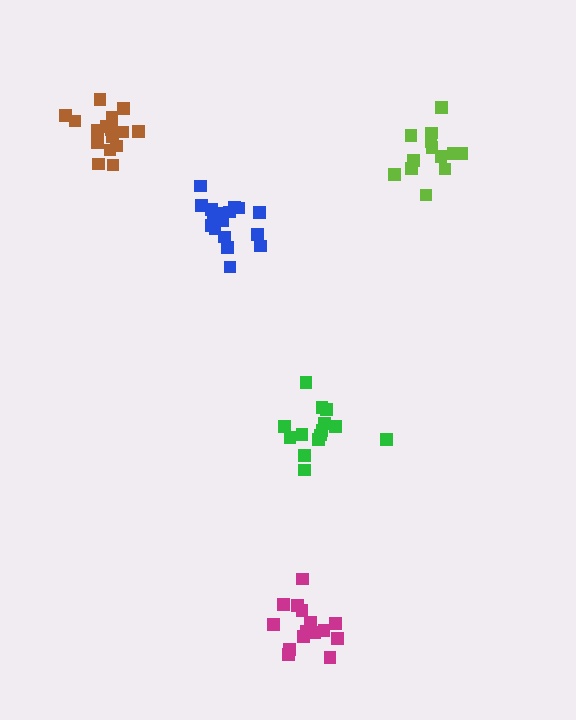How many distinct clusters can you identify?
There are 5 distinct clusters.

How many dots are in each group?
Group 1: 16 dots, Group 2: 13 dots, Group 3: 14 dots, Group 4: 15 dots, Group 5: 17 dots (75 total).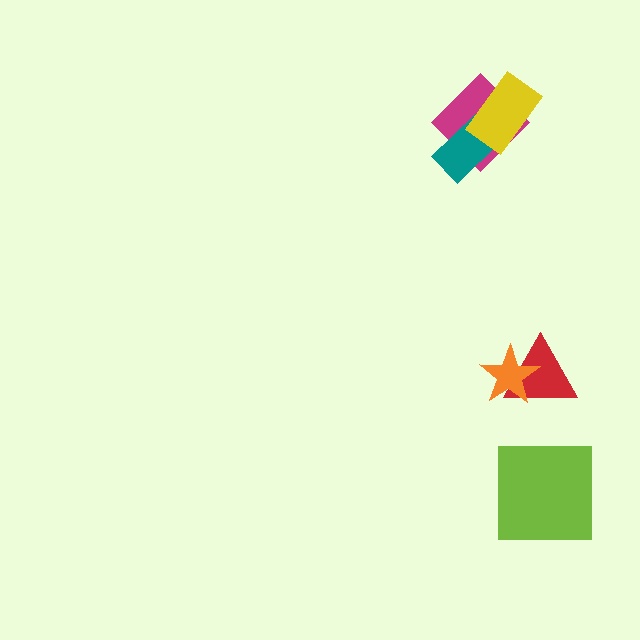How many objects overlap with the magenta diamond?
2 objects overlap with the magenta diamond.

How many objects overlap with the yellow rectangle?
2 objects overlap with the yellow rectangle.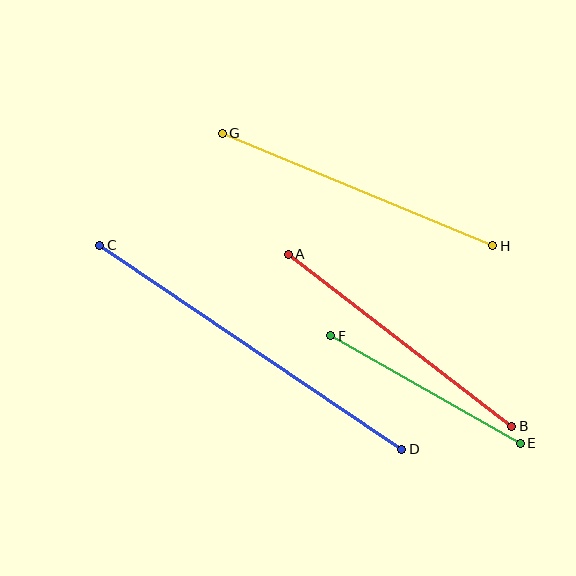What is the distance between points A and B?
The distance is approximately 282 pixels.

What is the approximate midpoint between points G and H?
The midpoint is at approximately (358, 189) pixels.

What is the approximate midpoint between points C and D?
The midpoint is at approximately (251, 347) pixels.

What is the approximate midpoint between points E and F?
The midpoint is at approximately (426, 389) pixels.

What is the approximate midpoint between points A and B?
The midpoint is at approximately (400, 340) pixels.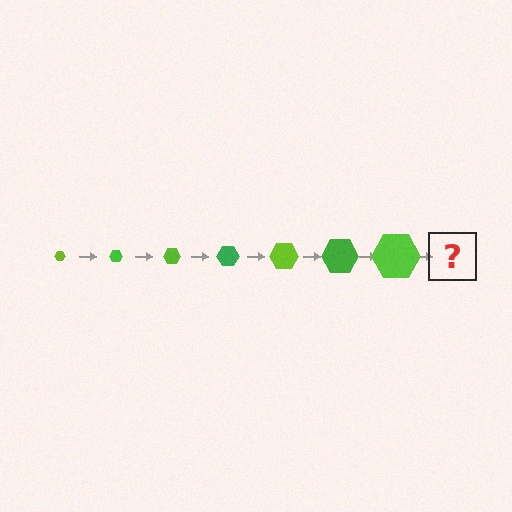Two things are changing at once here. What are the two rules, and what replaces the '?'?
The two rules are that the hexagon grows larger each step and the color cycles through lime and green. The '?' should be a green hexagon, larger than the previous one.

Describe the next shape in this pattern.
It should be a green hexagon, larger than the previous one.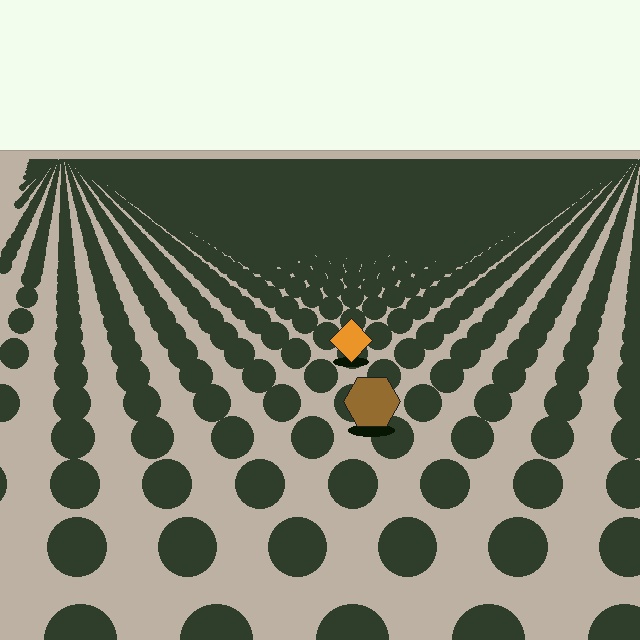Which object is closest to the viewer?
The brown hexagon is closest. The texture marks near it are larger and more spread out.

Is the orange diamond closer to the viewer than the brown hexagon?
No. The brown hexagon is closer — you can tell from the texture gradient: the ground texture is coarser near it.